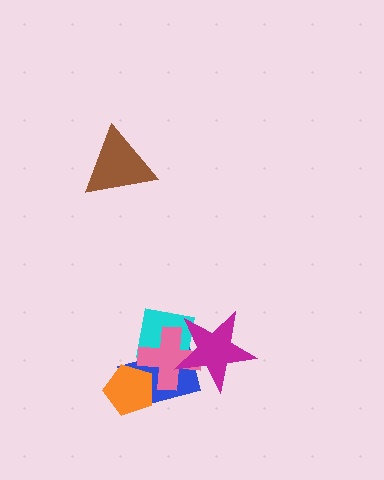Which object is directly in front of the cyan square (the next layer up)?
The pink cross is directly in front of the cyan square.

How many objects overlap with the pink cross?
4 objects overlap with the pink cross.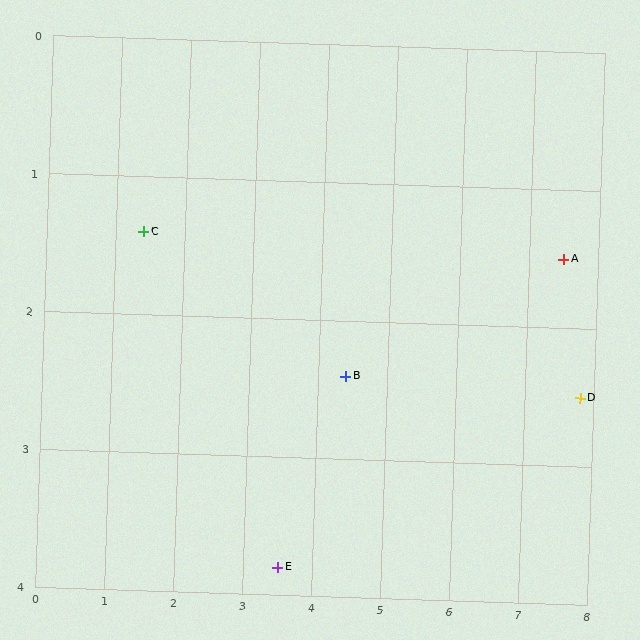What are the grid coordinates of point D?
Point D is at approximately (7.8, 2.5).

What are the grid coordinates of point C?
Point C is at approximately (1.4, 1.4).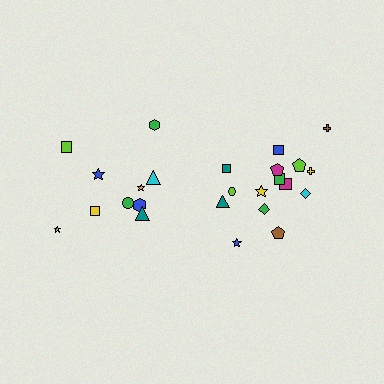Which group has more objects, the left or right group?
The right group.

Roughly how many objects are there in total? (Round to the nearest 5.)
Roughly 25 objects in total.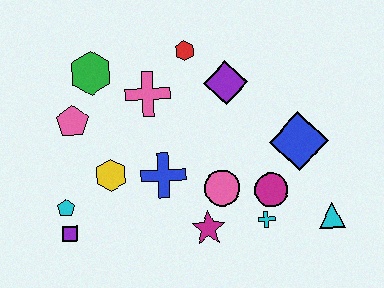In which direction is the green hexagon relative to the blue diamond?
The green hexagon is to the left of the blue diamond.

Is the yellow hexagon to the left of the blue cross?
Yes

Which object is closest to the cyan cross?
The magenta circle is closest to the cyan cross.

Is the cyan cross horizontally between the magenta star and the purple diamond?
No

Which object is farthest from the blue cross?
The cyan triangle is farthest from the blue cross.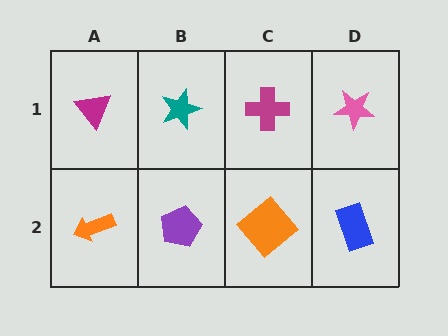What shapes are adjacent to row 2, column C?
A magenta cross (row 1, column C), a purple pentagon (row 2, column B), a blue rectangle (row 2, column D).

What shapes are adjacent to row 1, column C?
An orange diamond (row 2, column C), a teal star (row 1, column B), a pink star (row 1, column D).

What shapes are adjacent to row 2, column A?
A magenta triangle (row 1, column A), a purple pentagon (row 2, column B).